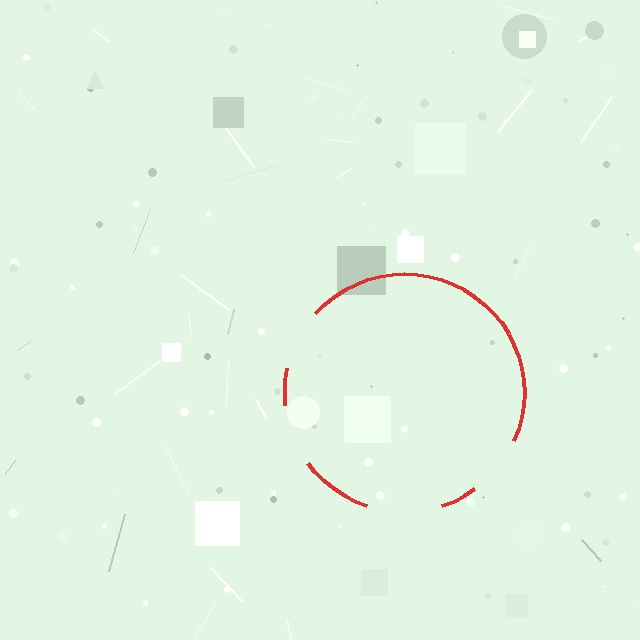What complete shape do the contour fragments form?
The contour fragments form a circle.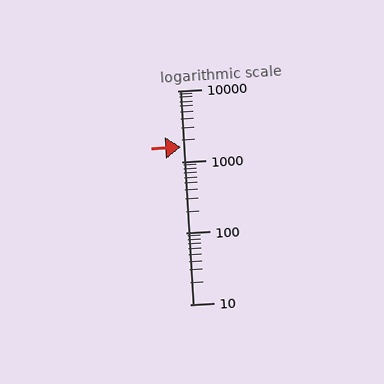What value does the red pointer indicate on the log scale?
The pointer indicates approximately 1600.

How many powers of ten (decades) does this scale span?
The scale spans 3 decades, from 10 to 10000.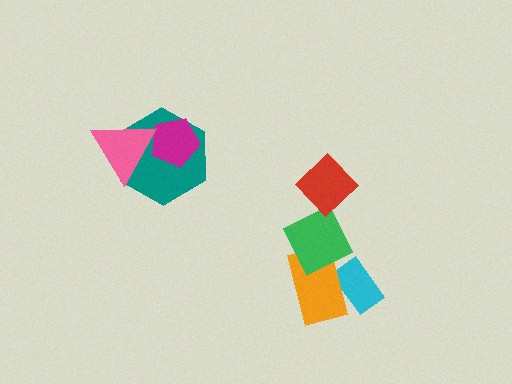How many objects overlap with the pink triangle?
2 objects overlap with the pink triangle.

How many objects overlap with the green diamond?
2 objects overlap with the green diamond.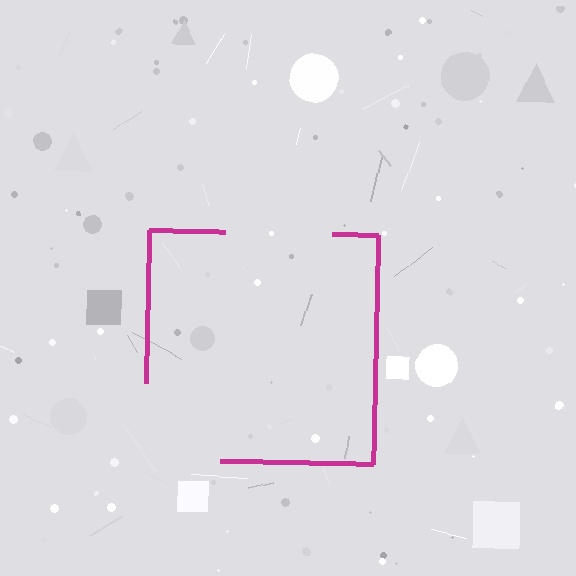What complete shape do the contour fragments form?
The contour fragments form a square.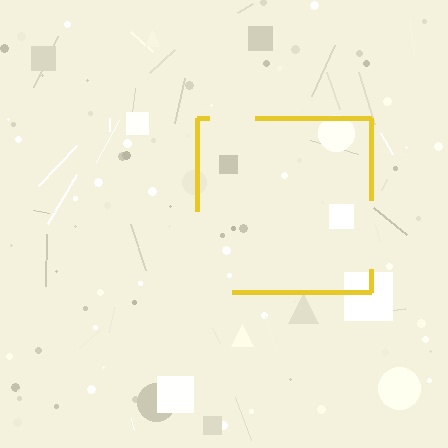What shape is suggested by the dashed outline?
The dashed outline suggests a square.